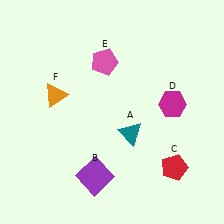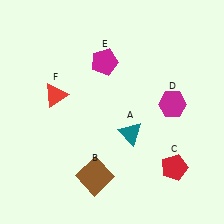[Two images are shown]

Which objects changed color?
B changed from purple to brown. E changed from pink to magenta. F changed from orange to red.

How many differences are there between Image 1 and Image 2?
There are 3 differences between the two images.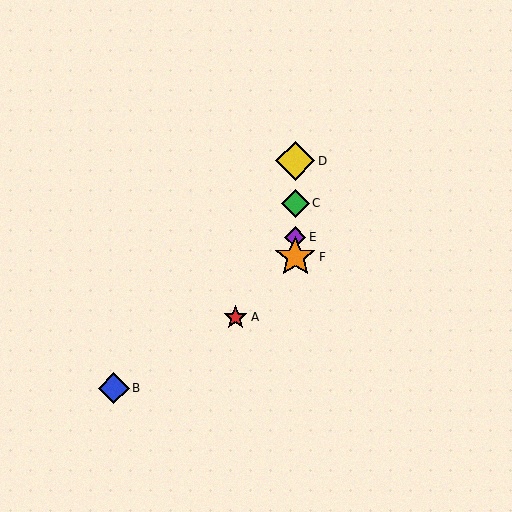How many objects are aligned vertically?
4 objects (C, D, E, F) are aligned vertically.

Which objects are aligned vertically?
Objects C, D, E, F are aligned vertically.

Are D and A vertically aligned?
No, D is at x≈295 and A is at x≈236.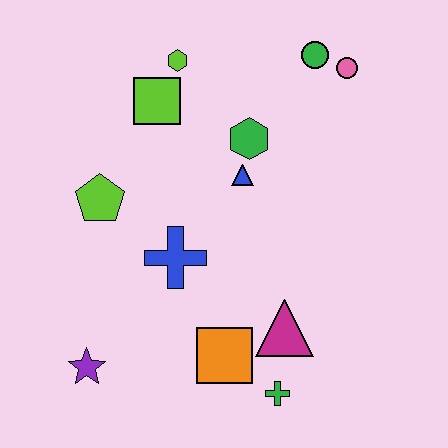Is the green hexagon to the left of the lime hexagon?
No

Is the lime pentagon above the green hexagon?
No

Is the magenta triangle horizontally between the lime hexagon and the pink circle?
Yes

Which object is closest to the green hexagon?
The blue triangle is closest to the green hexagon.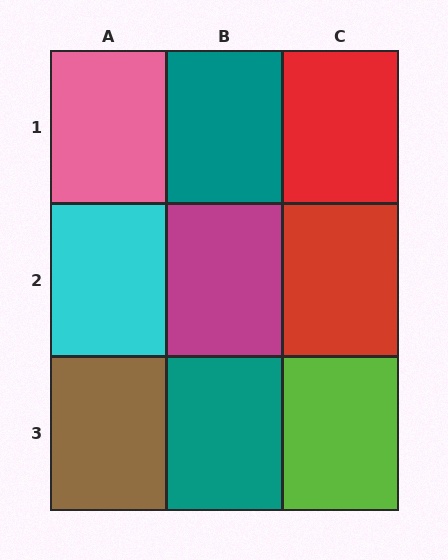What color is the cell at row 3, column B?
Teal.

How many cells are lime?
1 cell is lime.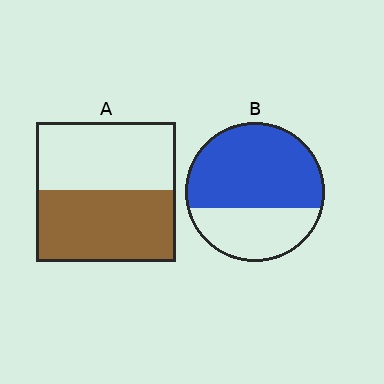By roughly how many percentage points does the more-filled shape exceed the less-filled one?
By roughly 15 percentage points (B over A).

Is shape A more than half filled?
Roughly half.